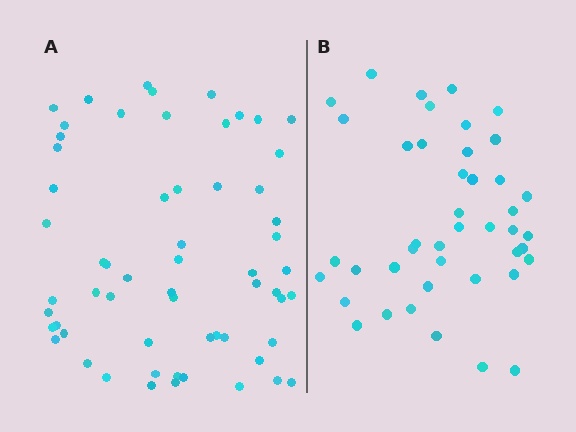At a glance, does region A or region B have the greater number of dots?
Region A (the left region) has more dots.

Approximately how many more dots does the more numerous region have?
Region A has approximately 15 more dots than region B.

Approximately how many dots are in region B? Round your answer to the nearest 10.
About 40 dots. (The exact count is 43, which rounds to 40.)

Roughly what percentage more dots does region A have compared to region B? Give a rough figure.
About 40% more.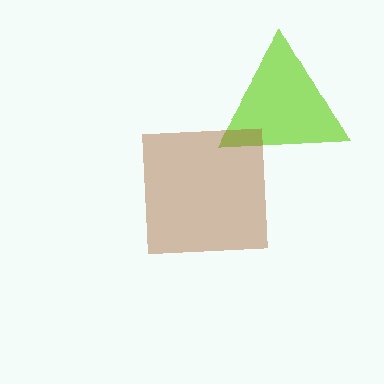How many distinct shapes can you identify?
There are 2 distinct shapes: a lime triangle, a brown square.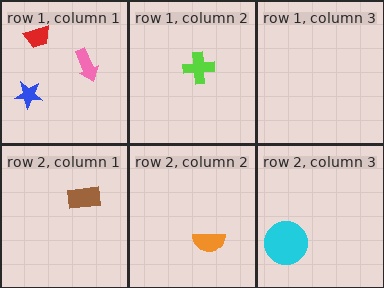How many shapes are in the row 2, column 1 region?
1.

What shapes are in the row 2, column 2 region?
The orange semicircle.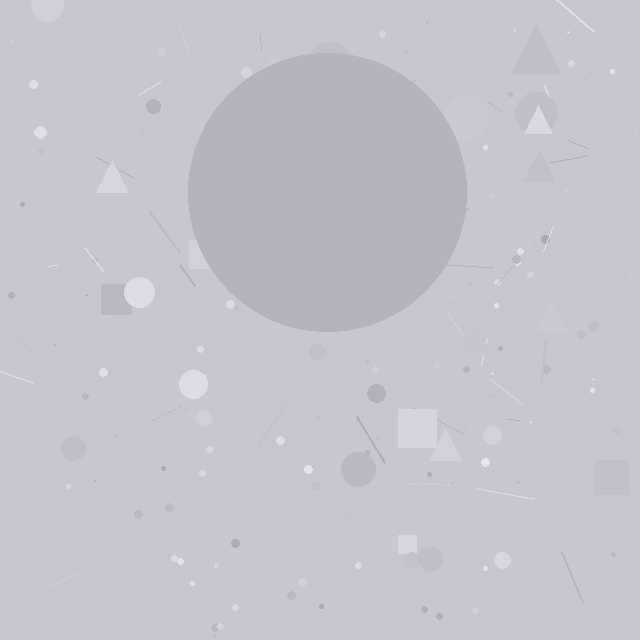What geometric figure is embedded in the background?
A circle is embedded in the background.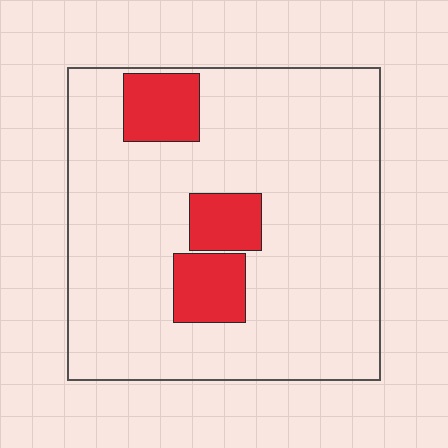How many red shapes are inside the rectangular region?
3.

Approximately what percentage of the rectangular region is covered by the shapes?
Approximately 15%.